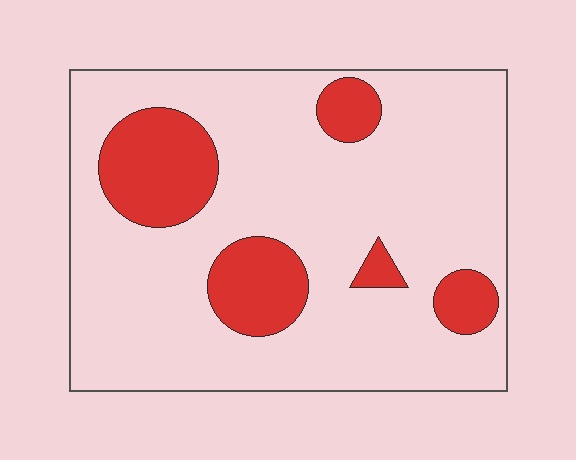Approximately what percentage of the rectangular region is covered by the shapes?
Approximately 20%.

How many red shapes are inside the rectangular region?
5.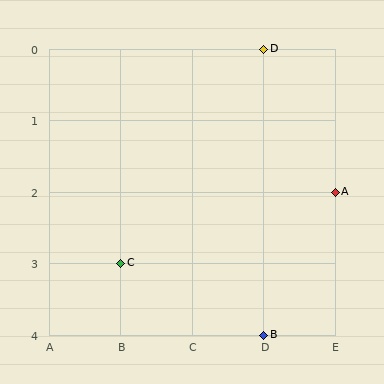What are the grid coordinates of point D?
Point D is at grid coordinates (D, 0).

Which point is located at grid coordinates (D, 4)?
Point B is at (D, 4).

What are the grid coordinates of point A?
Point A is at grid coordinates (E, 2).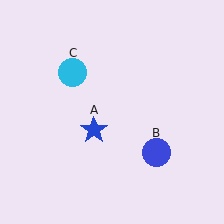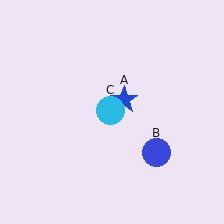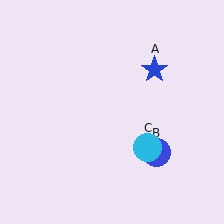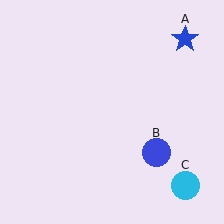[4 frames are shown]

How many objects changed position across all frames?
2 objects changed position: blue star (object A), cyan circle (object C).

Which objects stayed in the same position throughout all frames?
Blue circle (object B) remained stationary.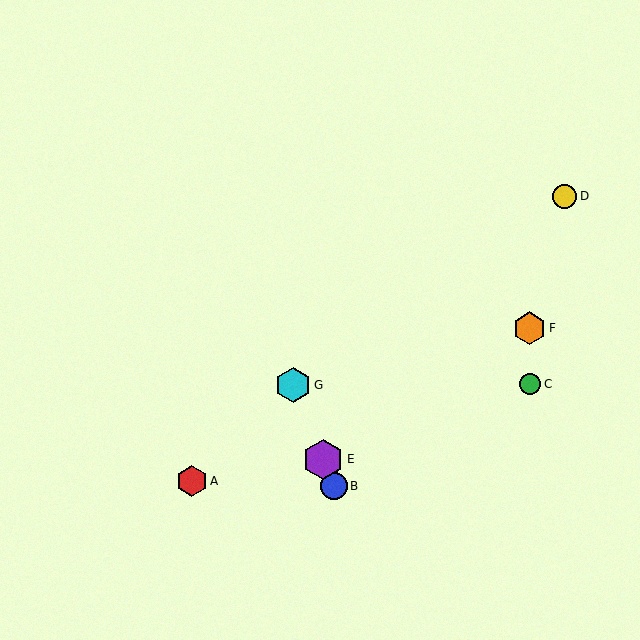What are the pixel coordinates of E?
Object E is at (323, 460).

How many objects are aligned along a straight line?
3 objects (B, E, G) are aligned along a straight line.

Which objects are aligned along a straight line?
Objects B, E, G are aligned along a straight line.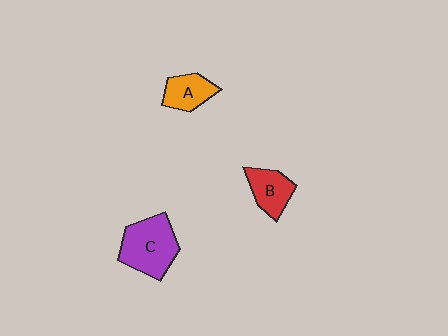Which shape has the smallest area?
Shape A (orange).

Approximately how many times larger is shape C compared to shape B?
Approximately 1.7 times.